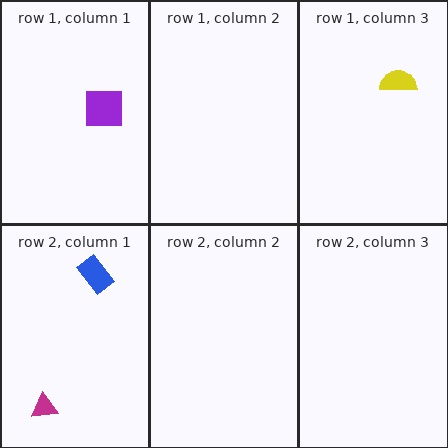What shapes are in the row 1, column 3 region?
The yellow semicircle.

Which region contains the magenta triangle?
The row 2, column 1 region.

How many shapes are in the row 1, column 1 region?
1.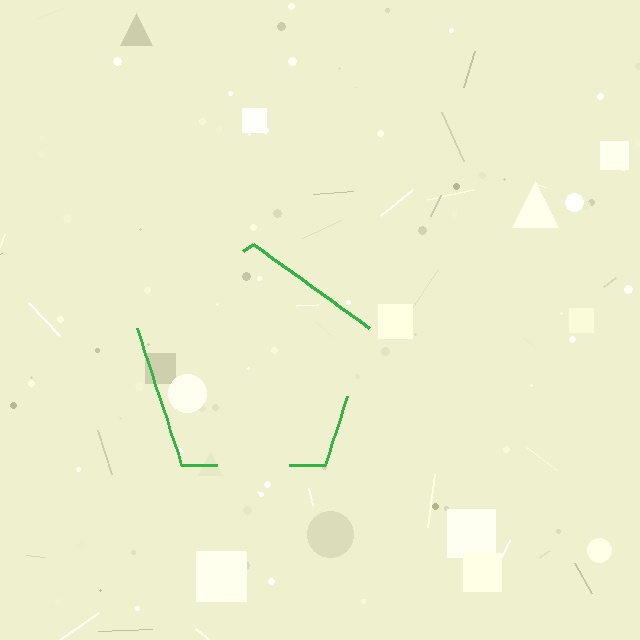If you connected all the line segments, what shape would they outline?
They would outline a pentagon.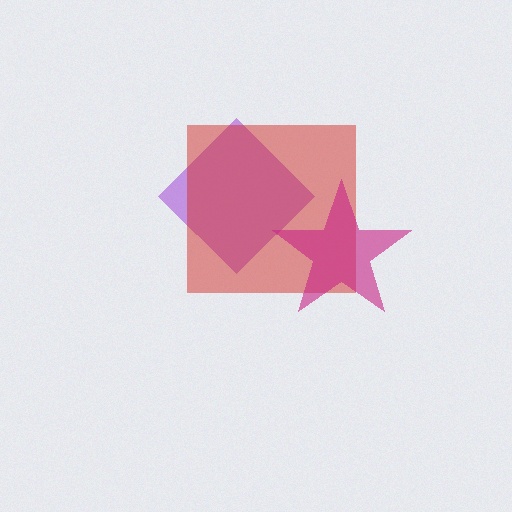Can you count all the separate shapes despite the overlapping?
Yes, there are 3 separate shapes.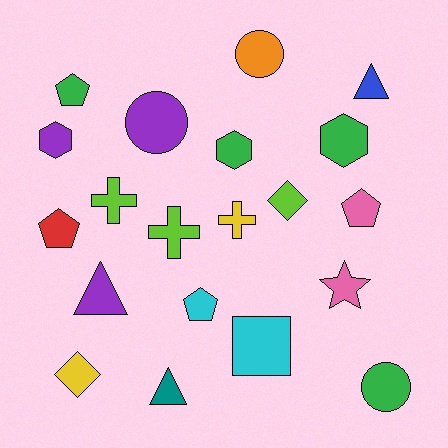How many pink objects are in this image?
There are 2 pink objects.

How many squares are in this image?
There is 1 square.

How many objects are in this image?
There are 20 objects.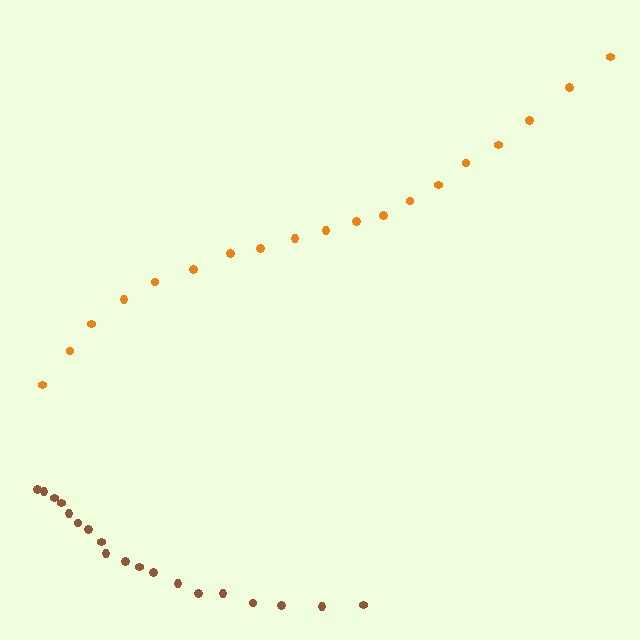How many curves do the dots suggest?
There are 2 distinct paths.